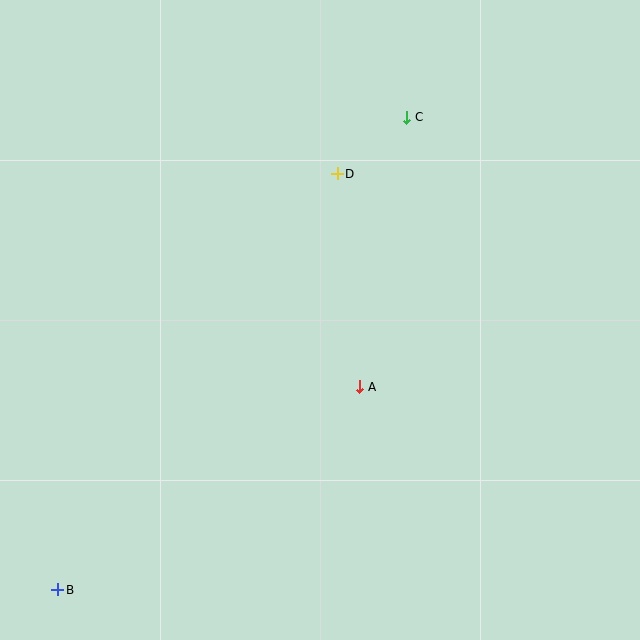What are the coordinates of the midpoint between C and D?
The midpoint between C and D is at (372, 146).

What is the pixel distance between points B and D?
The distance between B and D is 501 pixels.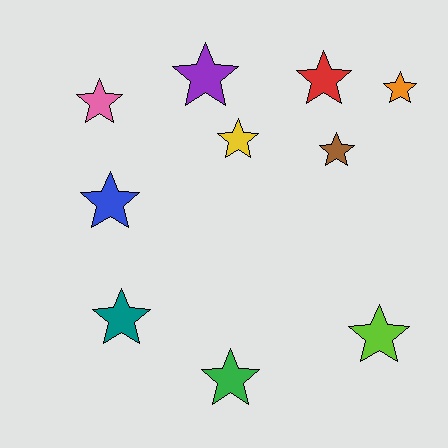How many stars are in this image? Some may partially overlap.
There are 10 stars.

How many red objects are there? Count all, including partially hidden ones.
There is 1 red object.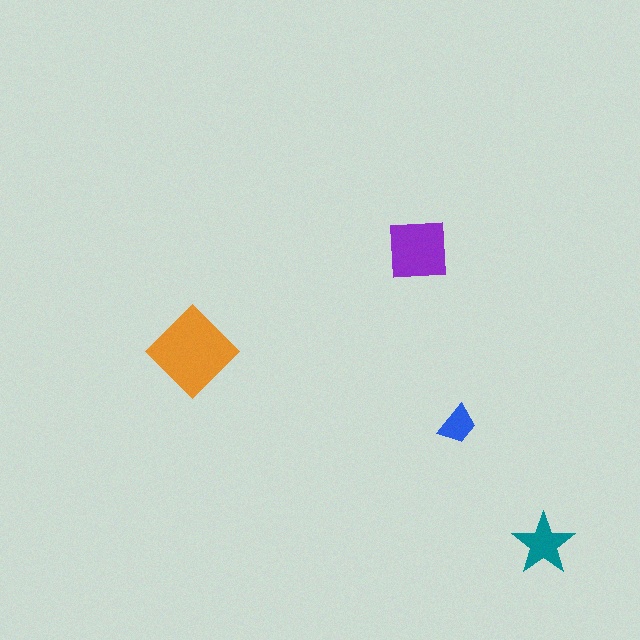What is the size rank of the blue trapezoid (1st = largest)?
4th.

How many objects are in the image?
There are 4 objects in the image.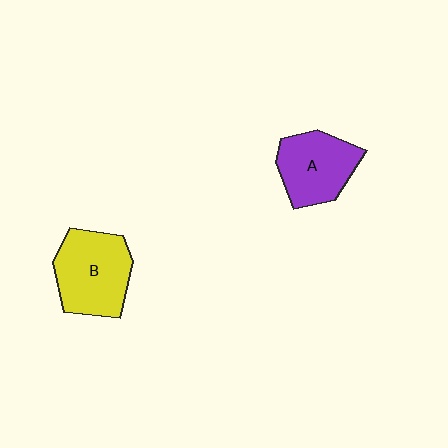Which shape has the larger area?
Shape B (yellow).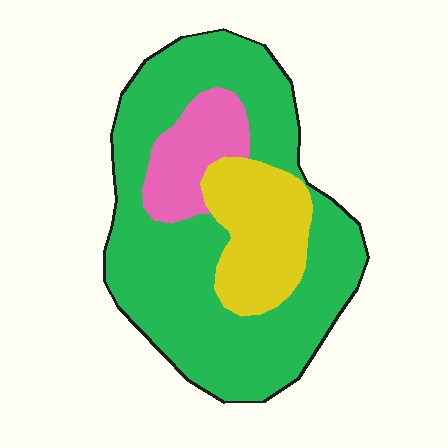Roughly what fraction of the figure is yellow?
Yellow covers around 20% of the figure.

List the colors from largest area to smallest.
From largest to smallest: green, yellow, pink.